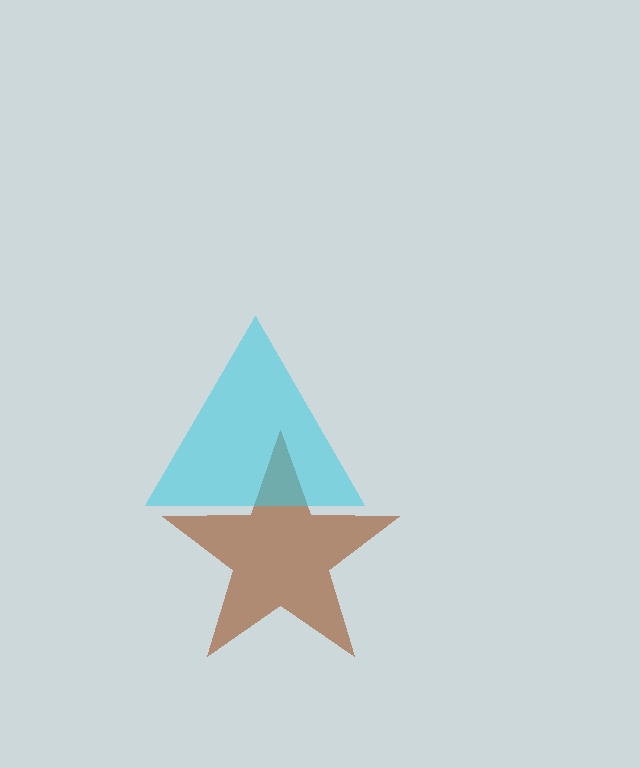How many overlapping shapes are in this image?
There are 2 overlapping shapes in the image.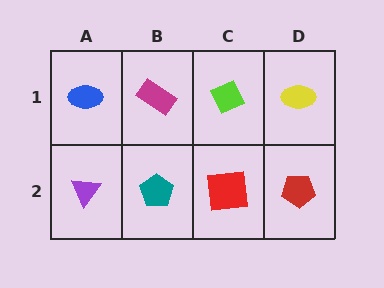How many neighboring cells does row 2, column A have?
2.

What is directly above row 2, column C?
A lime diamond.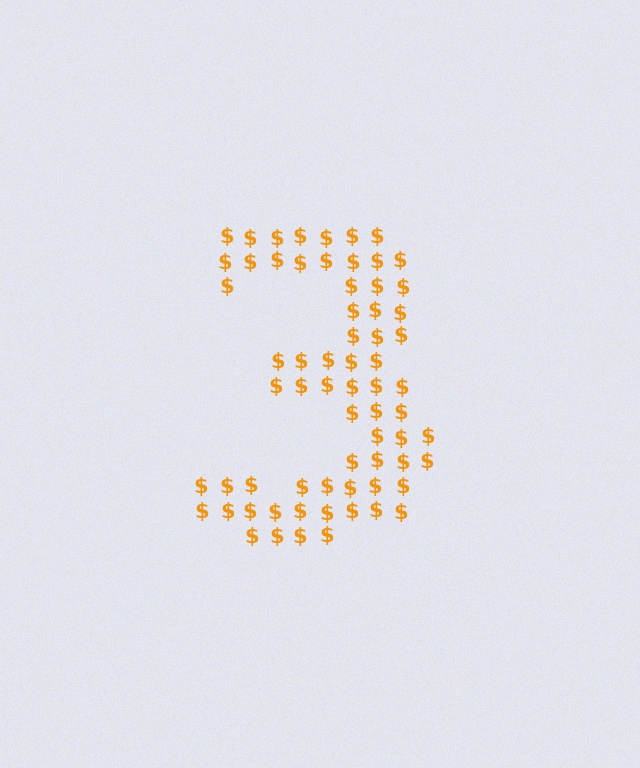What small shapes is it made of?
It is made of small dollar signs.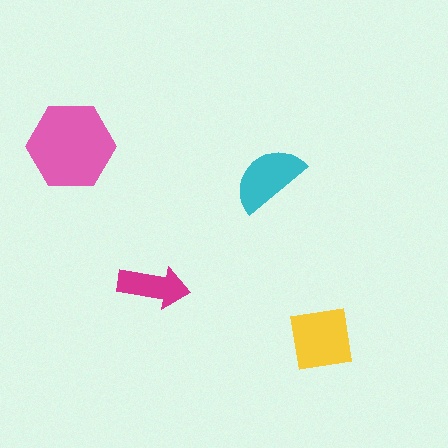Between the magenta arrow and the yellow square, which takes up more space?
The yellow square.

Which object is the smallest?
The magenta arrow.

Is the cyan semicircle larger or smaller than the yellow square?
Smaller.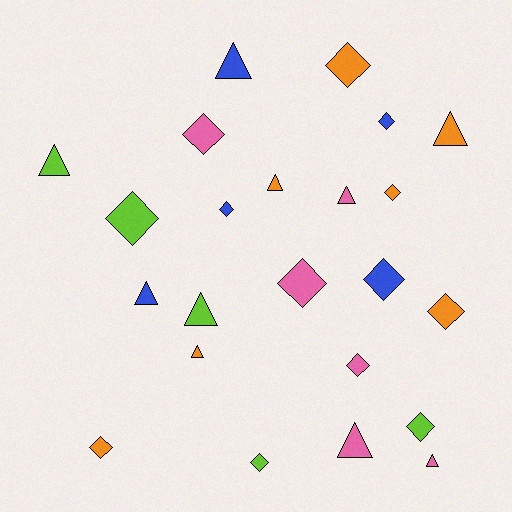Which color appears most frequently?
Orange, with 7 objects.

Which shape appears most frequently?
Diamond, with 13 objects.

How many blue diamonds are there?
There are 3 blue diamonds.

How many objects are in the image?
There are 23 objects.